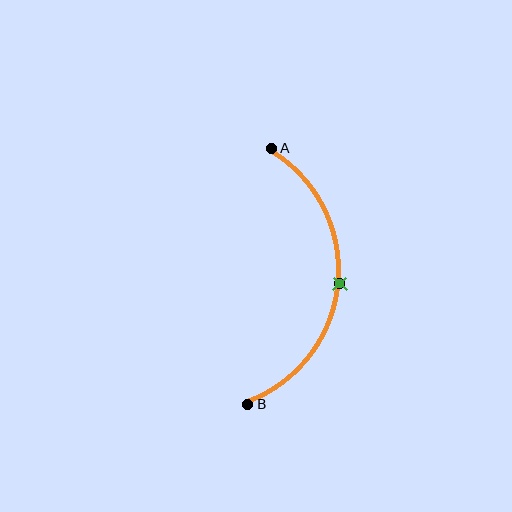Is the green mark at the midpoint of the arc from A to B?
Yes. The green mark lies on the arc at equal arc-length from both A and B — it is the arc midpoint.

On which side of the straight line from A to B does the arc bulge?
The arc bulges to the right of the straight line connecting A and B.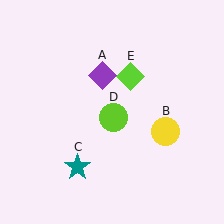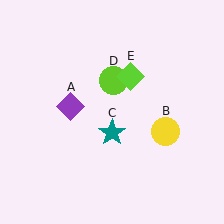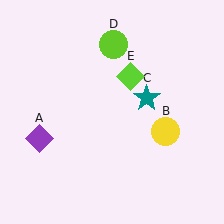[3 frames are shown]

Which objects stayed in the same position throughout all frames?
Yellow circle (object B) and lime diamond (object E) remained stationary.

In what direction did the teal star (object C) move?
The teal star (object C) moved up and to the right.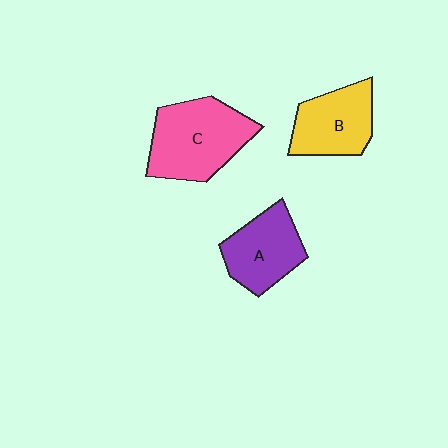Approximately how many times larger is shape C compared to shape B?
Approximately 1.4 times.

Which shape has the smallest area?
Shape A (purple).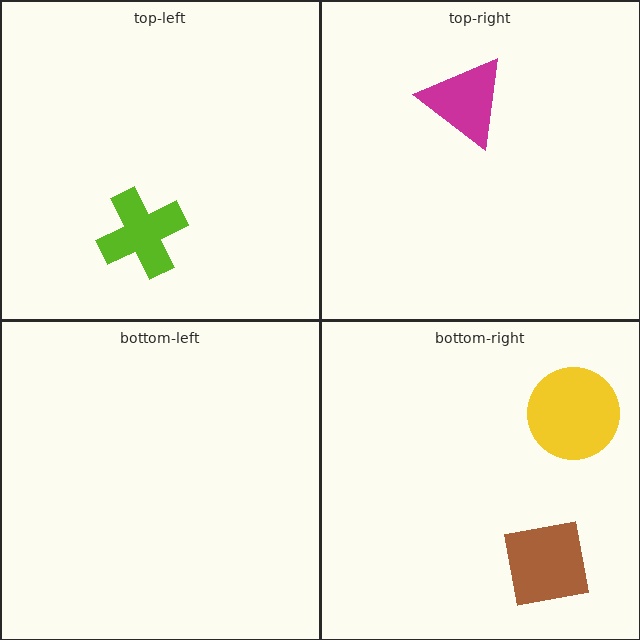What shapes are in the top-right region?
The magenta triangle.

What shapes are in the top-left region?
The lime cross.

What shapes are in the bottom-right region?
The yellow circle, the brown square.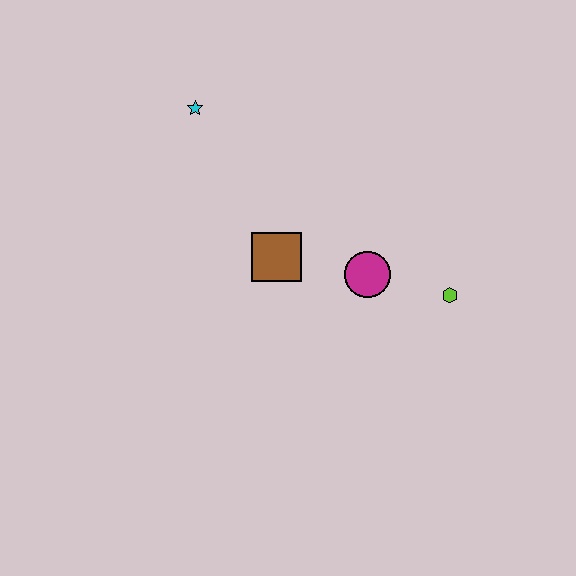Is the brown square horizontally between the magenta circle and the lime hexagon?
No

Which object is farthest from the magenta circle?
The cyan star is farthest from the magenta circle.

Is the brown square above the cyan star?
No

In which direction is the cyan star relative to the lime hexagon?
The cyan star is to the left of the lime hexagon.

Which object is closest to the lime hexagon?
The magenta circle is closest to the lime hexagon.